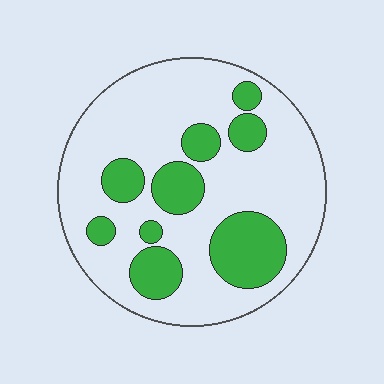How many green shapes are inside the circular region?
9.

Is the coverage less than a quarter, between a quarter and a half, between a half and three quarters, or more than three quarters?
Between a quarter and a half.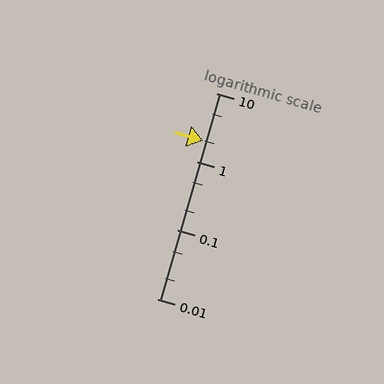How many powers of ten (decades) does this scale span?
The scale spans 3 decades, from 0.01 to 10.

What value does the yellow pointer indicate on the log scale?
The pointer indicates approximately 2.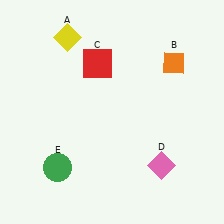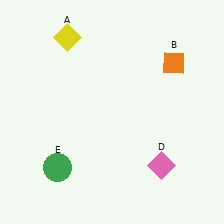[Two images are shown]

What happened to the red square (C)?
The red square (C) was removed in Image 2. It was in the top-left area of Image 1.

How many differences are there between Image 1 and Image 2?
There is 1 difference between the two images.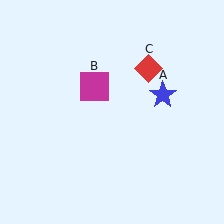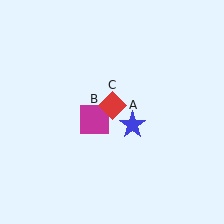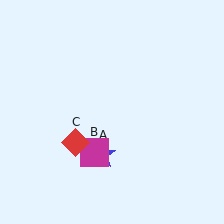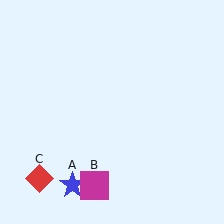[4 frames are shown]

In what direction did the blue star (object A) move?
The blue star (object A) moved down and to the left.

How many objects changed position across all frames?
3 objects changed position: blue star (object A), magenta square (object B), red diamond (object C).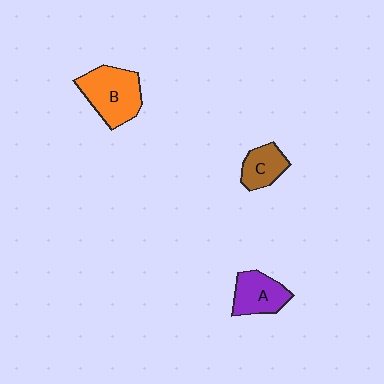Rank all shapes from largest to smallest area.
From largest to smallest: B (orange), A (purple), C (brown).